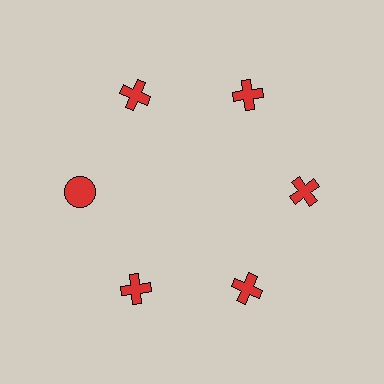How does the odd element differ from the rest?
It has a different shape: circle instead of cross.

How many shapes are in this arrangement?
There are 6 shapes arranged in a ring pattern.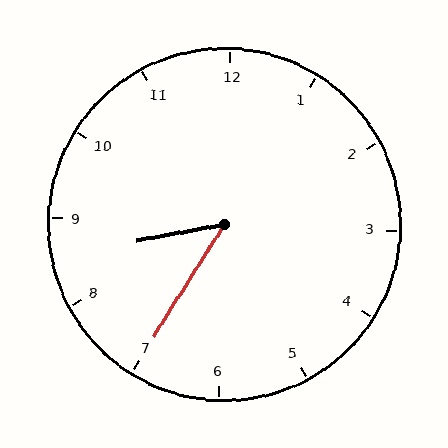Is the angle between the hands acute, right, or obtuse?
It is acute.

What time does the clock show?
8:35.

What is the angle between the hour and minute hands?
Approximately 48 degrees.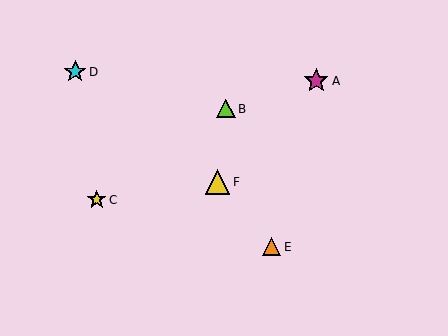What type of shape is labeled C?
Shape C is a yellow star.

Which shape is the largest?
The magenta star (labeled A) is the largest.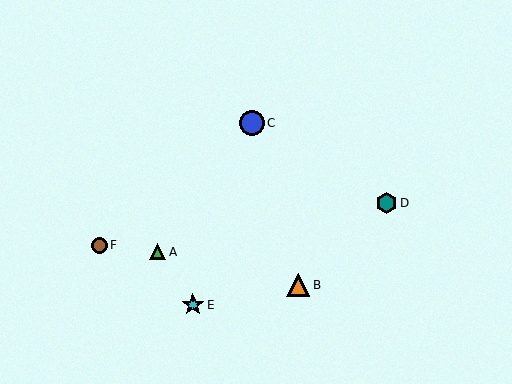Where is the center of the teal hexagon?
The center of the teal hexagon is at (387, 203).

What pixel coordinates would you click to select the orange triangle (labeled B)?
Click at (298, 285) to select the orange triangle B.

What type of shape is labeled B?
Shape B is an orange triangle.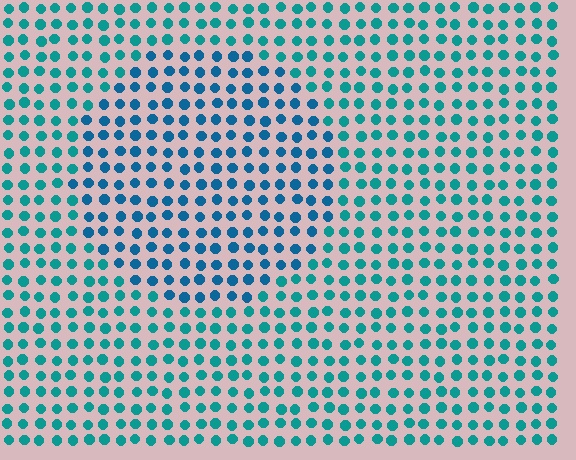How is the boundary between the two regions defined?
The boundary is defined purely by a slight shift in hue (about 25 degrees). Spacing, size, and orientation are identical on both sides.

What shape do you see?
I see a circle.